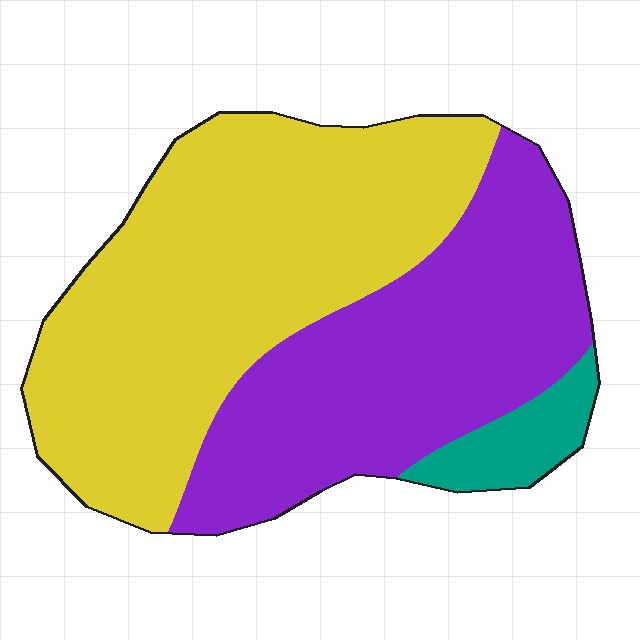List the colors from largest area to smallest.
From largest to smallest: yellow, purple, teal.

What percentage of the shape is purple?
Purple takes up about two fifths (2/5) of the shape.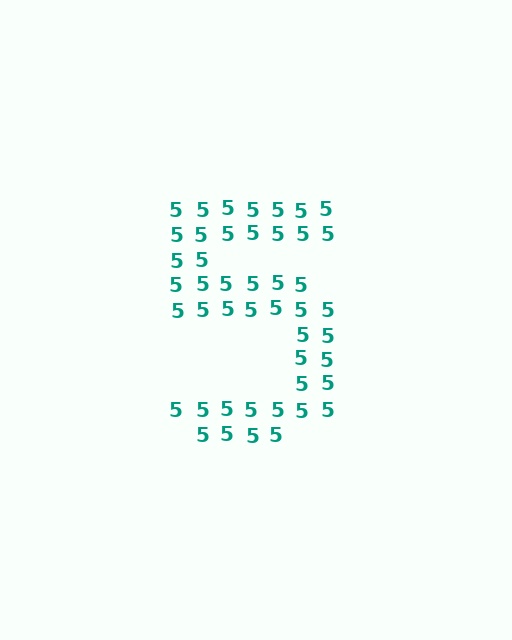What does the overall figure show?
The overall figure shows the digit 5.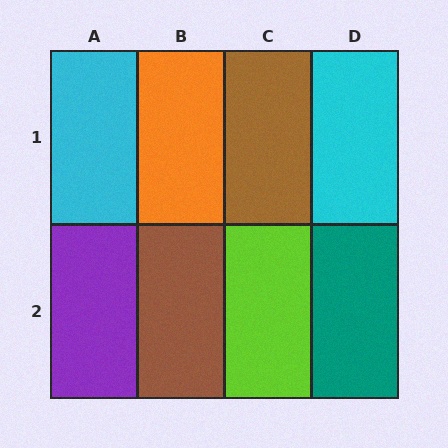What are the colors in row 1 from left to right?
Cyan, orange, brown, cyan.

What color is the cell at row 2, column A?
Purple.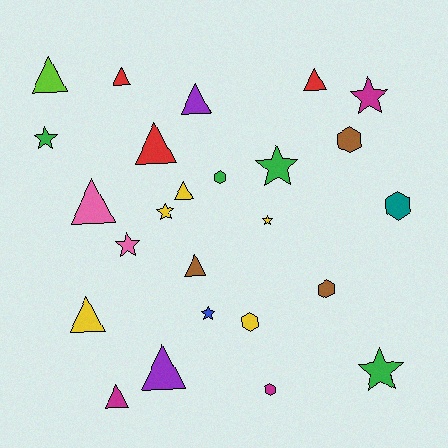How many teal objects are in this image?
There is 1 teal object.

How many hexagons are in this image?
There are 6 hexagons.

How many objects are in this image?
There are 25 objects.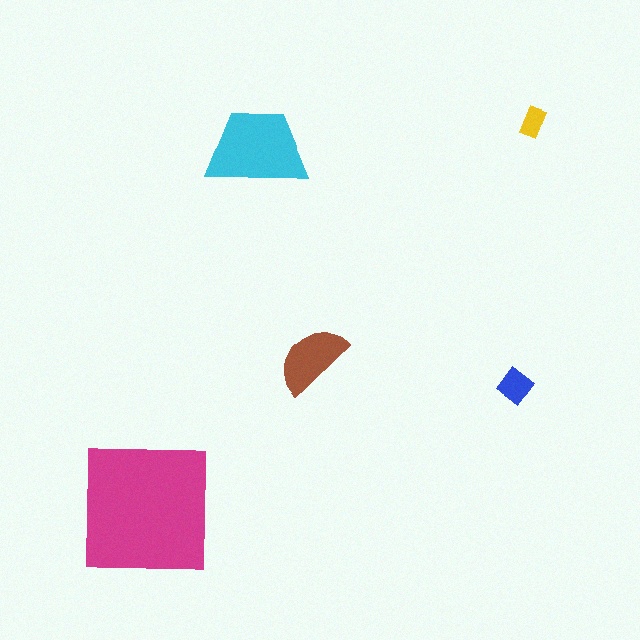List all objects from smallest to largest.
The yellow rectangle, the blue diamond, the brown semicircle, the cyan trapezoid, the magenta square.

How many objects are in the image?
There are 5 objects in the image.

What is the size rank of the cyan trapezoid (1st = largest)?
2nd.